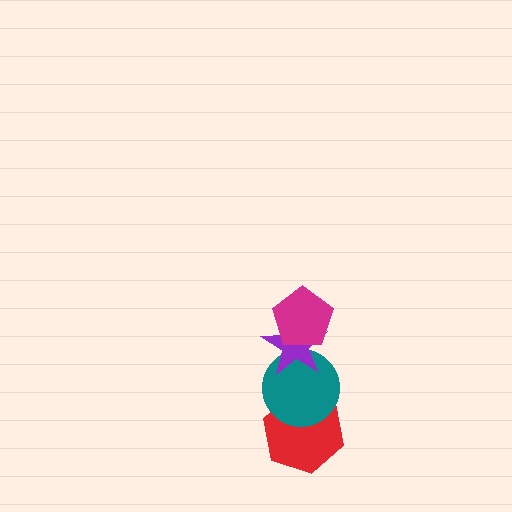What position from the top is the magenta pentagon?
The magenta pentagon is 1st from the top.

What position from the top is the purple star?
The purple star is 2nd from the top.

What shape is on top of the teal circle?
The purple star is on top of the teal circle.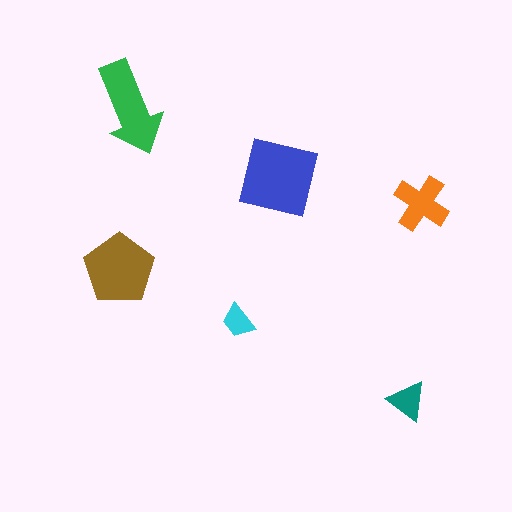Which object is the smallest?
The cyan trapezoid.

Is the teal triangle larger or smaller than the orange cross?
Smaller.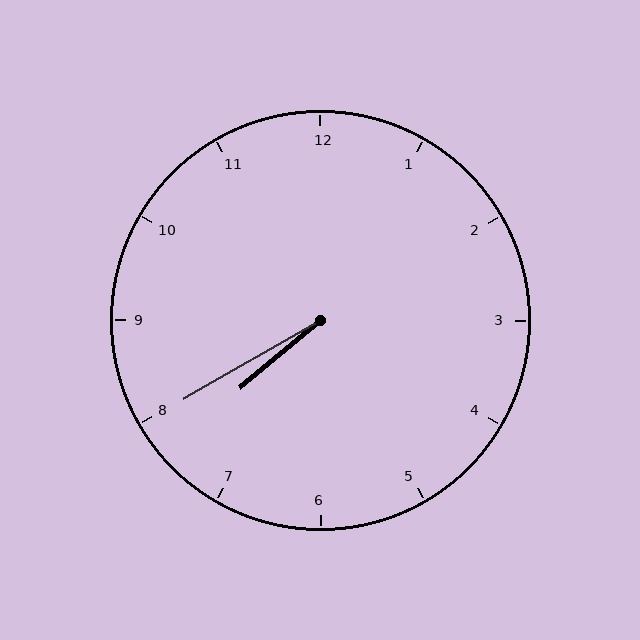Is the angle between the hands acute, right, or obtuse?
It is acute.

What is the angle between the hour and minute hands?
Approximately 10 degrees.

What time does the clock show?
7:40.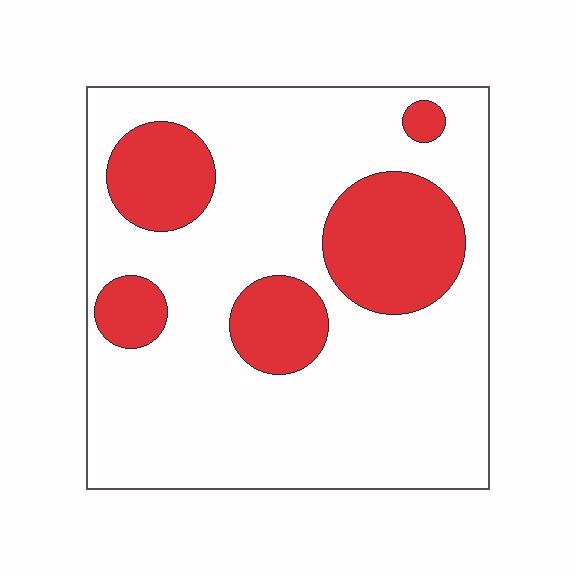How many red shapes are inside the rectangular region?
5.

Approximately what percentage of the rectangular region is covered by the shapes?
Approximately 25%.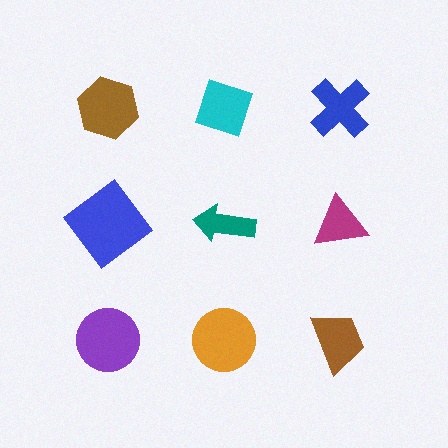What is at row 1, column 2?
A cyan diamond.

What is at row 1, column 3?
A blue cross.